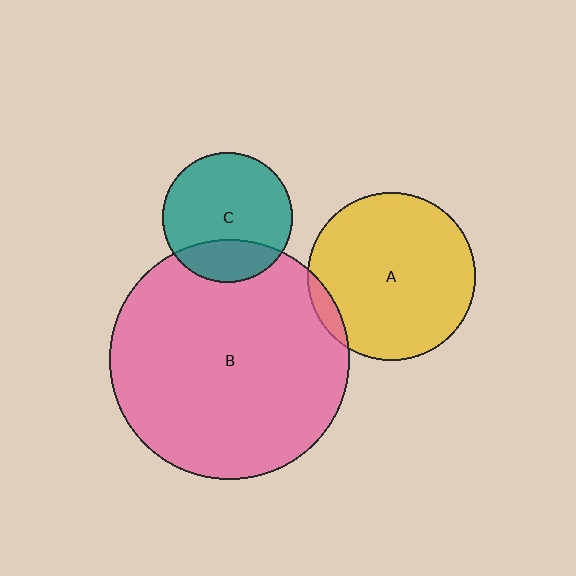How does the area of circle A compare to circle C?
Approximately 1.7 times.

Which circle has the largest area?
Circle B (pink).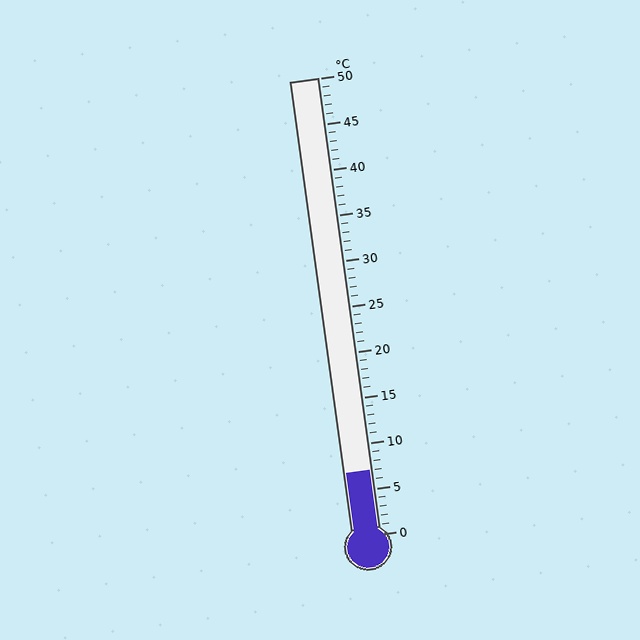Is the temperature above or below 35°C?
The temperature is below 35°C.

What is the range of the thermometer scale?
The thermometer scale ranges from 0°C to 50°C.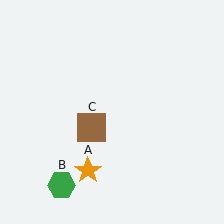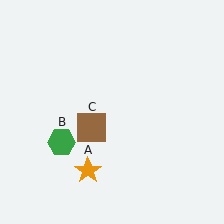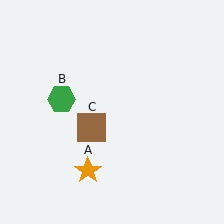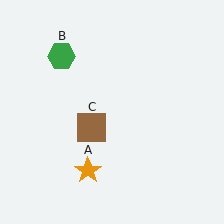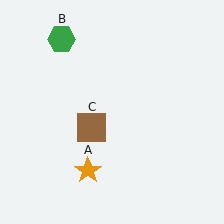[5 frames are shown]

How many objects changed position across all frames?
1 object changed position: green hexagon (object B).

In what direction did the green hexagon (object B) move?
The green hexagon (object B) moved up.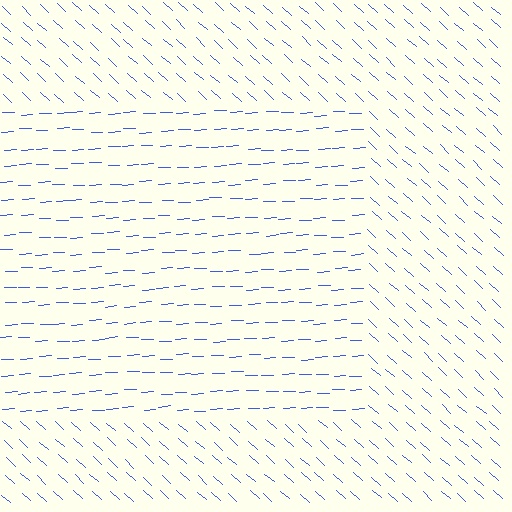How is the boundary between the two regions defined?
The boundary is defined purely by a change in line orientation (approximately 45 degrees difference). All lines are the same color and thickness.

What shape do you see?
I see a rectangle.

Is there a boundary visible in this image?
Yes, there is a texture boundary formed by a change in line orientation.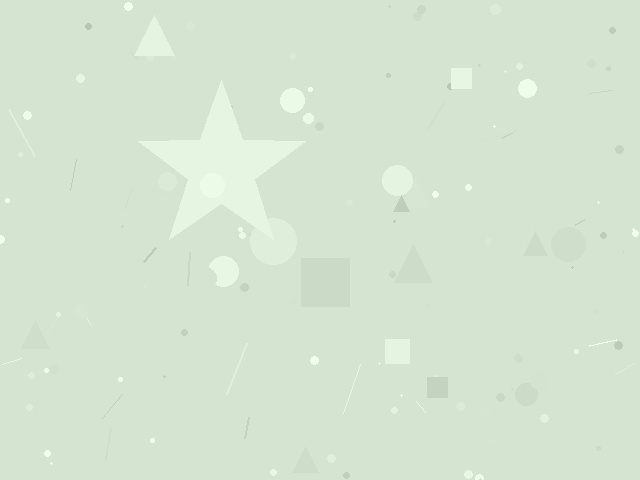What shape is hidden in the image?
A star is hidden in the image.